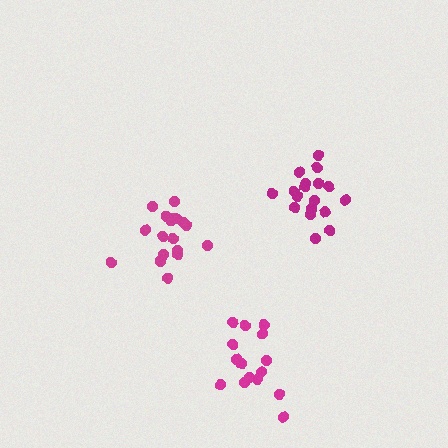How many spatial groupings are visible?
There are 3 spatial groupings.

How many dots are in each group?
Group 1: 18 dots, Group 2: 18 dots, Group 3: 15 dots (51 total).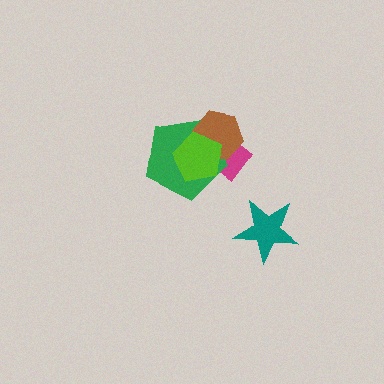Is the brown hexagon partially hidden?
Yes, it is partially covered by another shape.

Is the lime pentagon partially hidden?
No, no other shape covers it.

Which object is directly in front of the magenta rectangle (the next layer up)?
The green pentagon is directly in front of the magenta rectangle.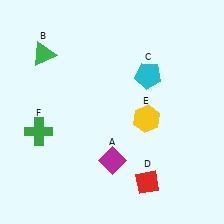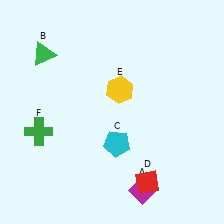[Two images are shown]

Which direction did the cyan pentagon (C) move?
The cyan pentagon (C) moved down.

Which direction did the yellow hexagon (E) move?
The yellow hexagon (E) moved up.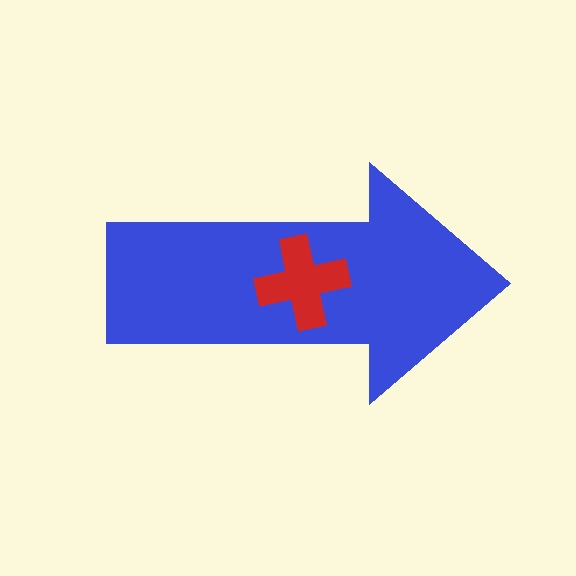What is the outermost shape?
The blue arrow.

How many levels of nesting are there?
2.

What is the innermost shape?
The red cross.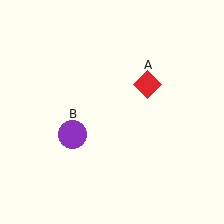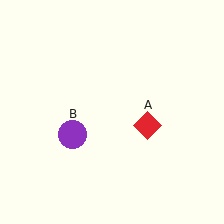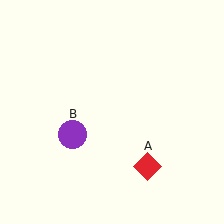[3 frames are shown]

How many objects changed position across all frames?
1 object changed position: red diamond (object A).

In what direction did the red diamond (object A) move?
The red diamond (object A) moved down.